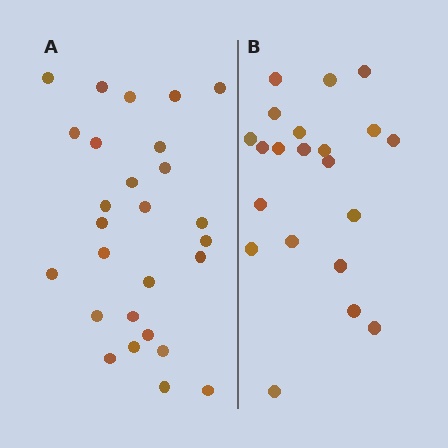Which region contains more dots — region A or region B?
Region A (the left region) has more dots.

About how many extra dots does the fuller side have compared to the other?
Region A has about 6 more dots than region B.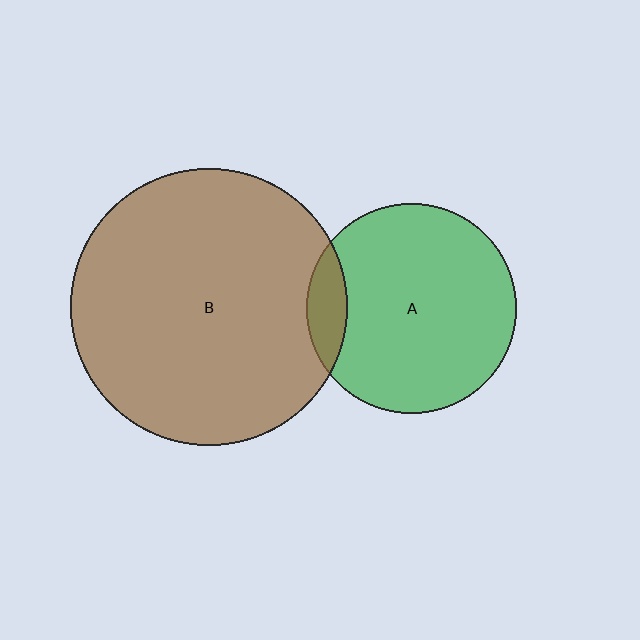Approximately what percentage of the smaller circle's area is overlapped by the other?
Approximately 10%.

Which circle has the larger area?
Circle B (brown).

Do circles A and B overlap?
Yes.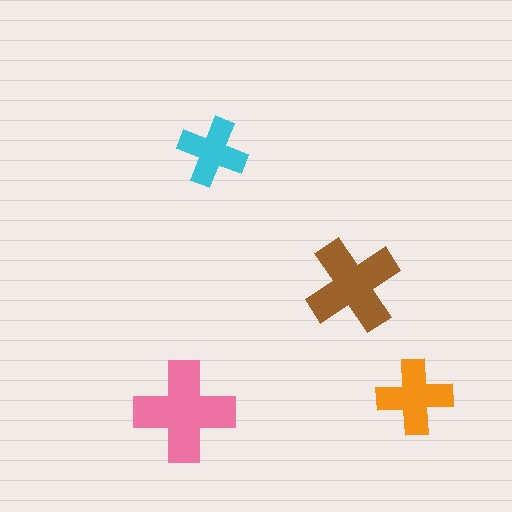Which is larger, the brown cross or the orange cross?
The brown one.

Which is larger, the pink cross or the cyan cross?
The pink one.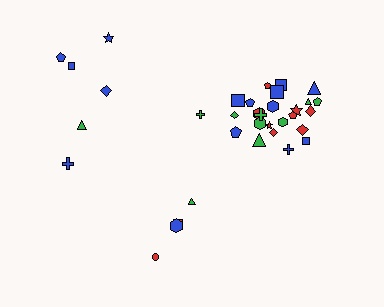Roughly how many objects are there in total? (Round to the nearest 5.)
Roughly 35 objects in total.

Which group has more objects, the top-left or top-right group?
The top-right group.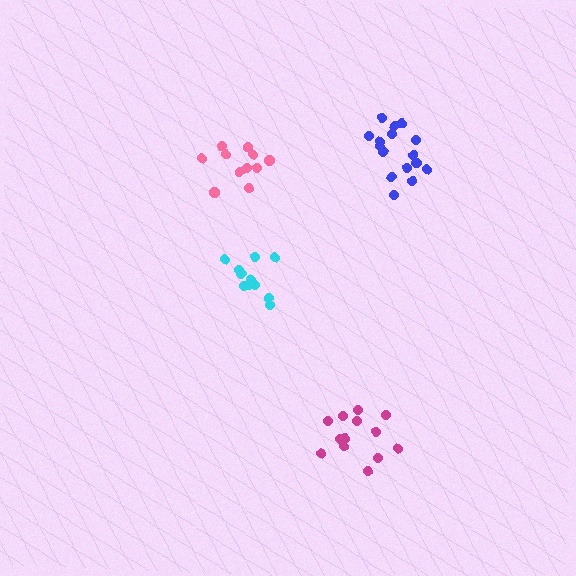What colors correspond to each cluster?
The clusters are colored: blue, magenta, pink, cyan.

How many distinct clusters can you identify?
There are 4 distinct clusters.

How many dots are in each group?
Group 1: 16 dots, Group 2: 13 dots, Group 3: 11 dots, Group 4: 11 dots (51 total).